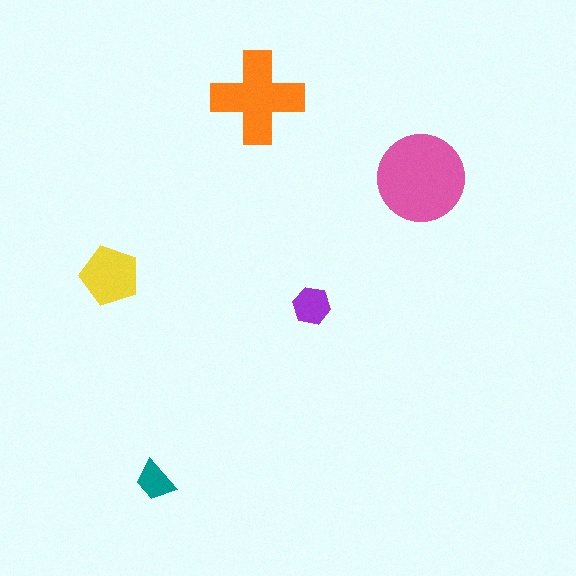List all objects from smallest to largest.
The teal trapezoid, the purple hexagon, the yellow pentagon, the orange cross, the pink circle.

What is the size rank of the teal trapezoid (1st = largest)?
5th.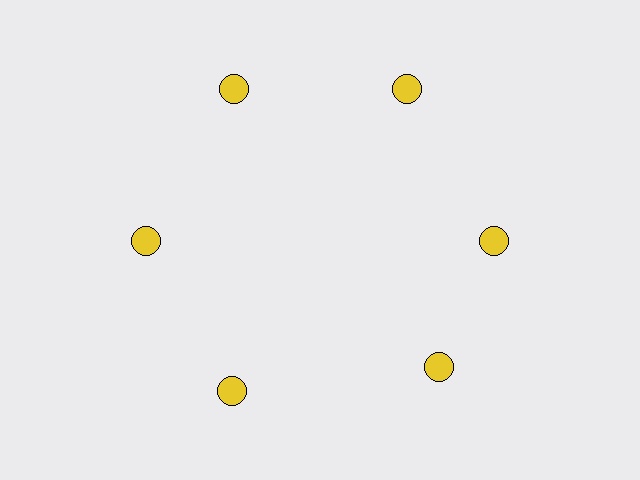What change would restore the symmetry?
The symmetry would be restored by rotating it back into even spacing with its neighbors so that all 6 circles sit at equal angles and equal distance from the center.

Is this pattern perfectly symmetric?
No. The 6 yellow circles are arranged in a ring, but one element near the 5 o'clock position is rotated out of alignment along the ring, breaking the 6-fold rotational symmetry.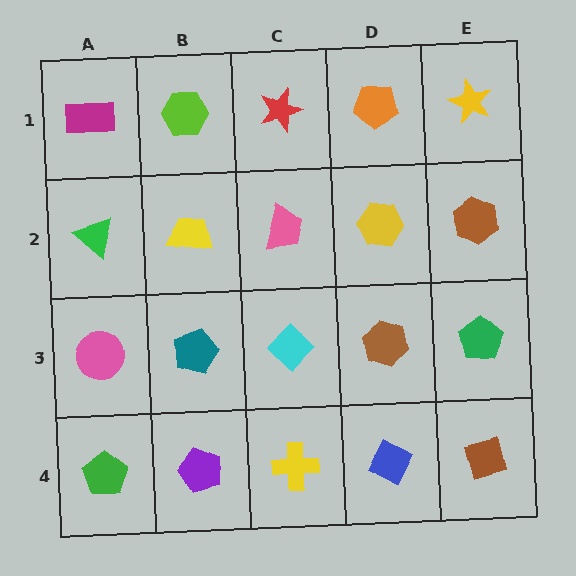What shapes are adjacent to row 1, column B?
A yellow trapezoid (row 2, column B), a magenta rectangle (row 1, column A), a red star (row 1, column C).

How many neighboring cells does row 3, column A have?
3.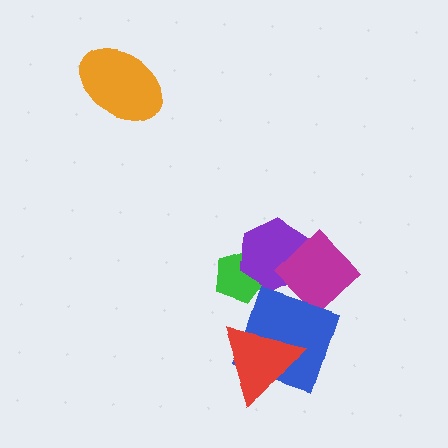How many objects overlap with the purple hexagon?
2 objects overlap with the purple hexagon.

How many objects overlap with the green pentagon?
1 object overlaps with the green pentagon.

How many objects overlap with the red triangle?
1 object overlaps with the red triangle.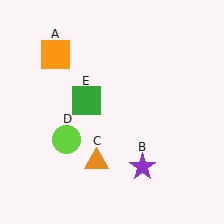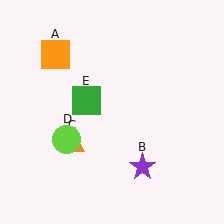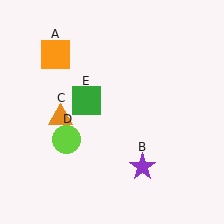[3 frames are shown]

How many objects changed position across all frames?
1 object changed position: orange triangle (object C).